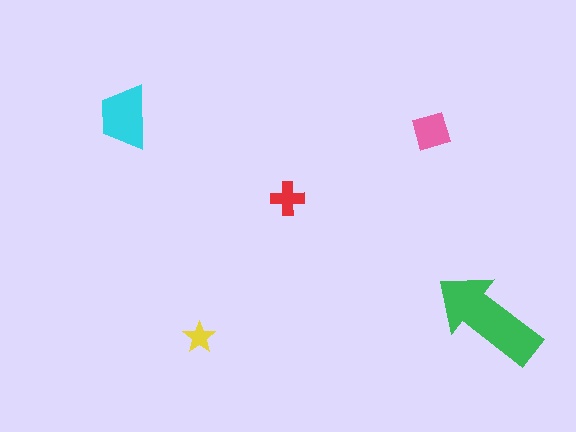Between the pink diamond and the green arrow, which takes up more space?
The green arrow.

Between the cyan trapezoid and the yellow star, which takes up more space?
The cyan trapezoid.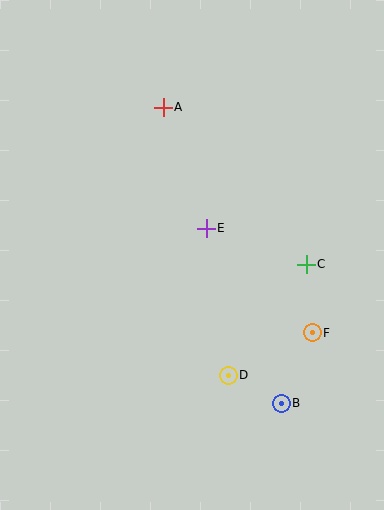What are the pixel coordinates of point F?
Point F is at (312, 333).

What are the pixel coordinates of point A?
Point A is at (163, 108).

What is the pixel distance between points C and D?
The distance between C and D is 135 pixels.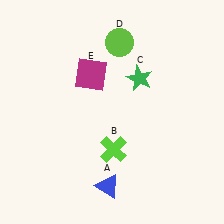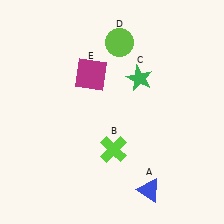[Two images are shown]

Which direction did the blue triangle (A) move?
The blue triangle (A) moved right.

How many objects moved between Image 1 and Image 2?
1 object moved between the two images.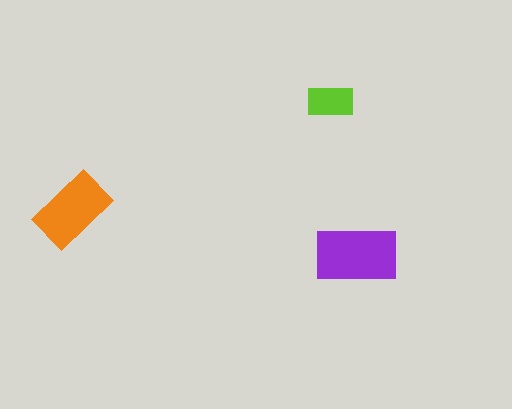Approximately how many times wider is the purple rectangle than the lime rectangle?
About 2 times wider.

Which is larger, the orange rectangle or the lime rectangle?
The orange one.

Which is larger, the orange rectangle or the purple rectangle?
The purple one.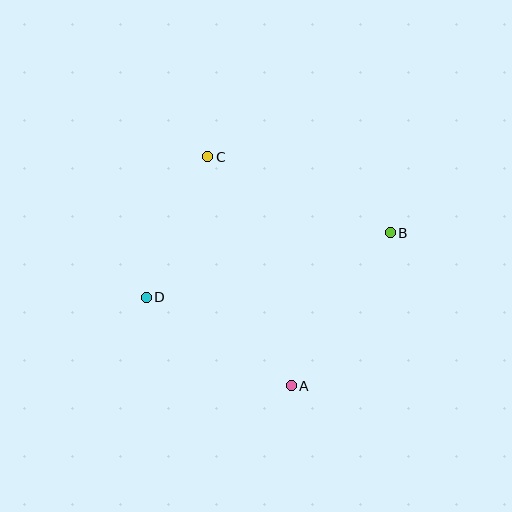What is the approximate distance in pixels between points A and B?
The distance between A and B is approximately 182 pixels.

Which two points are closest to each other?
Points C and D are closest to each other.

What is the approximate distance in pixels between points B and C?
The distance between B and C is approximately 198 pixels.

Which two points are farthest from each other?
Points B and D are farthest from each other.